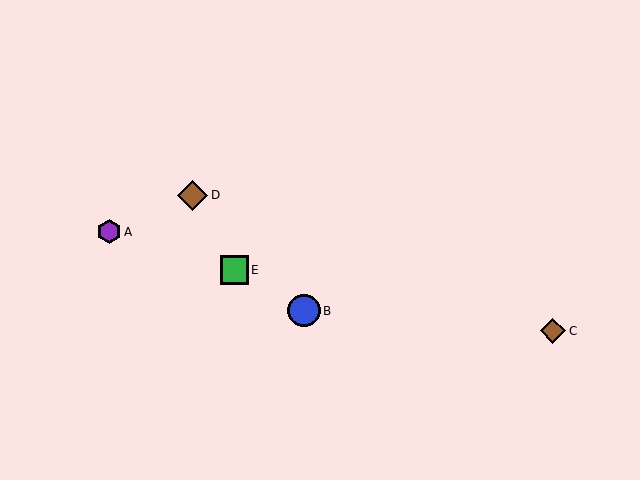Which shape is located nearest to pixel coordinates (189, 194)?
The brown diamond (labeled D) at (193, 195) is nearest to that location.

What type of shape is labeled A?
Shape A is a purple hexagon.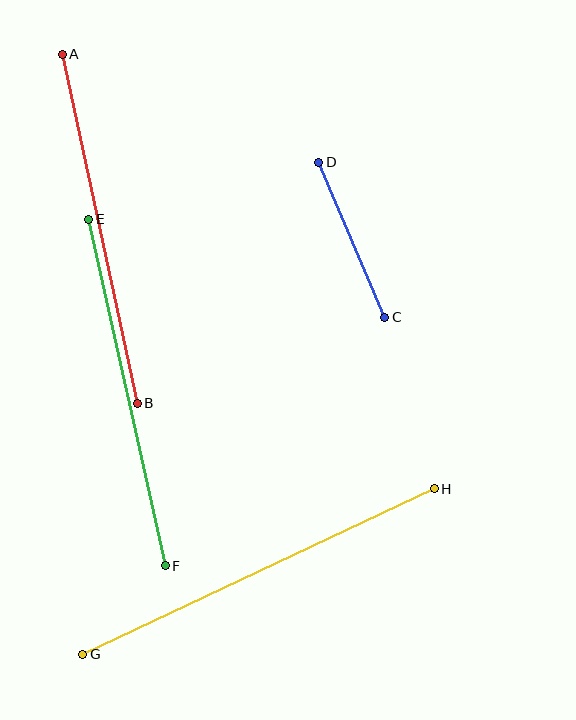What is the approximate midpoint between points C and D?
The midpoint is at approximately (352, 240) pixels.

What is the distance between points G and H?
The distance is approximately 388 pixels.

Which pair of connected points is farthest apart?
Points G and H are farthest apart.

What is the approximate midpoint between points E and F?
The midpoint is at approximately (127, 392) pixels.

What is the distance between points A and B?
The distance is approximately 357 pixels.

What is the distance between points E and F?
The distance is approximately 355 pixels.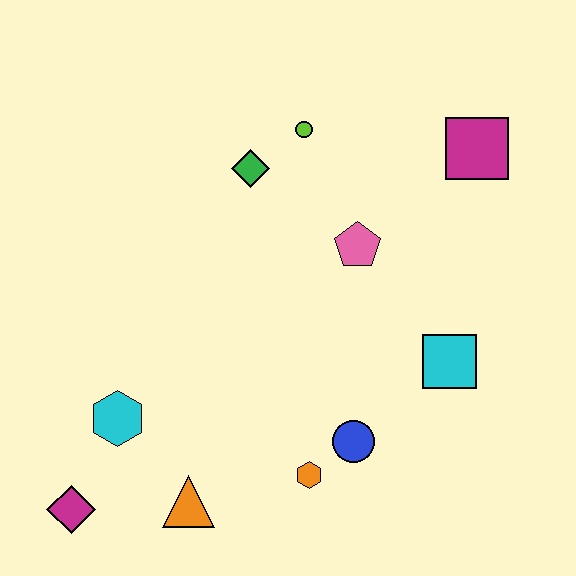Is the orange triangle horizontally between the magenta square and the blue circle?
No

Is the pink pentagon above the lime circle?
No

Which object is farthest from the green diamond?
The magenta diamond is farthest from the green diamond.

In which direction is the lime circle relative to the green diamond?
The lime circle is to the right of the green diamond.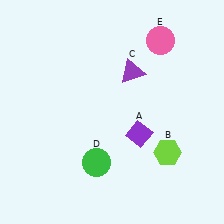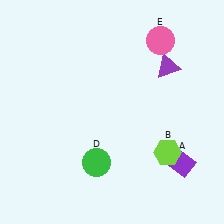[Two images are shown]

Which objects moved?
The objects that moved are: the purple diamond (A), the purple triangle (C).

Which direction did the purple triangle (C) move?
The purple triangle (C) moved right.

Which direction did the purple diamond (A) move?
The purple diamond (A) moved right.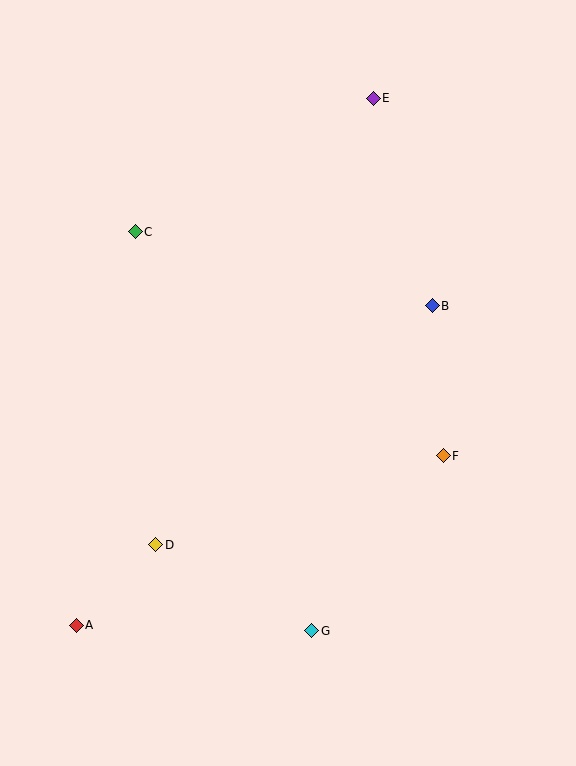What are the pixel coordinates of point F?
Point F is at (443, 456).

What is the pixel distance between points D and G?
The distance between D and G is 178 pixels.